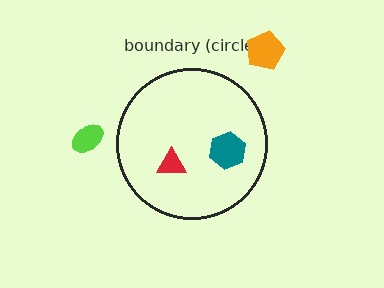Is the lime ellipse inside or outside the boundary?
Outside.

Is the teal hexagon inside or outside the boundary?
Inside.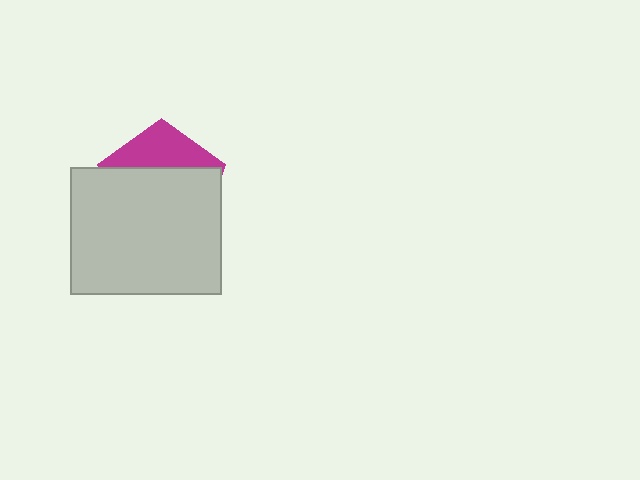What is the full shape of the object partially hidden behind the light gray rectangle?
The partially hidden object is a magenta pentagon.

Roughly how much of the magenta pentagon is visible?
A small part of it is visible (roughly 31%).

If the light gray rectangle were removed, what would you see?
You would see the complete magenta pentagon.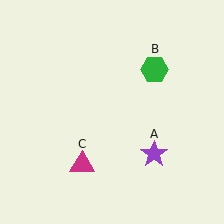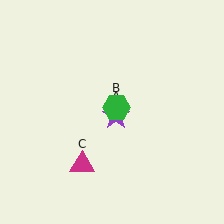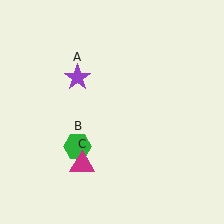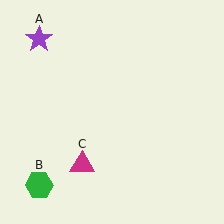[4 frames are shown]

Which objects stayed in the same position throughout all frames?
Magenta triangle (object C) remained stationary.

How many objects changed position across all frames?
2 objects changed position: purple star (object A), green hexagon (object B).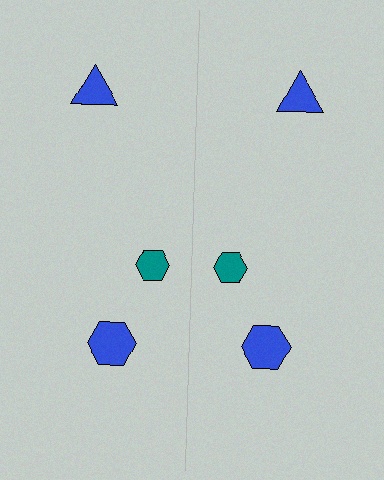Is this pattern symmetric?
Yes, this pattern has bilateral (reflection) symmetry.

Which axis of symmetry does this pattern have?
The pattern has a vertical axis of symmetry running through the center of the image.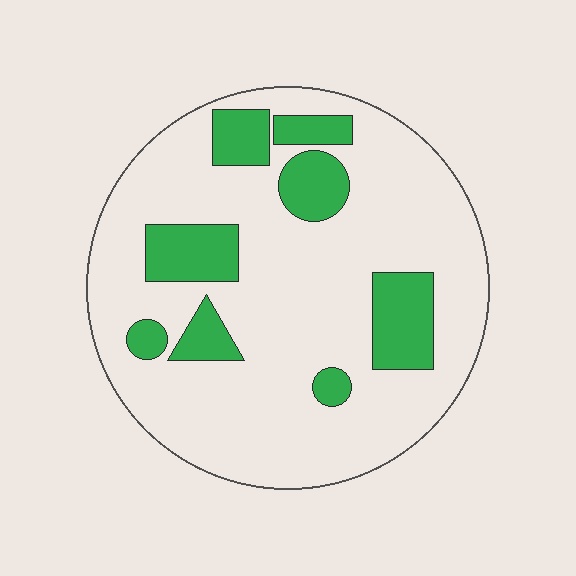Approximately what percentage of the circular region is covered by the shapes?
Approximately 20%.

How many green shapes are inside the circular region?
8.